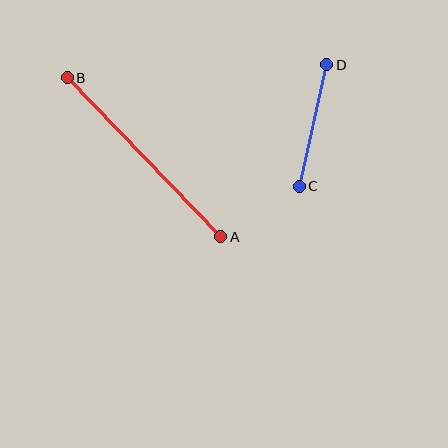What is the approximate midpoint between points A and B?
The midpoint is at approximately (144, 157) pixels.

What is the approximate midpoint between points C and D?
The midpoint is at approximately (313, 126) pixels.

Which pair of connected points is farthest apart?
Points A and B are farthest apart.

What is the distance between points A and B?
The distance is approximately 221 pixels.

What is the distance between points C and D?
The distance is approximately 124 pixels.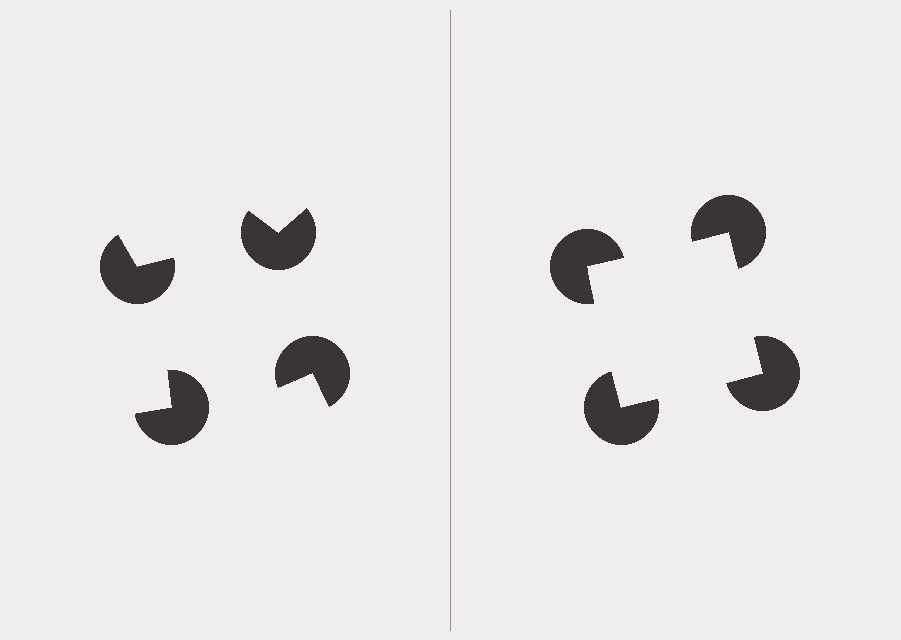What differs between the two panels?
The pac-man discs are positioned identically on both sides; only the wedge orientations differ. On the right they align to a square; on the left they are misaligned.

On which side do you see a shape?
An illusory square appears on the right side. On the left side the wedge cuts are rotated, so no coherent shape forms.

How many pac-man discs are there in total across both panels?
8 — 4 on each side.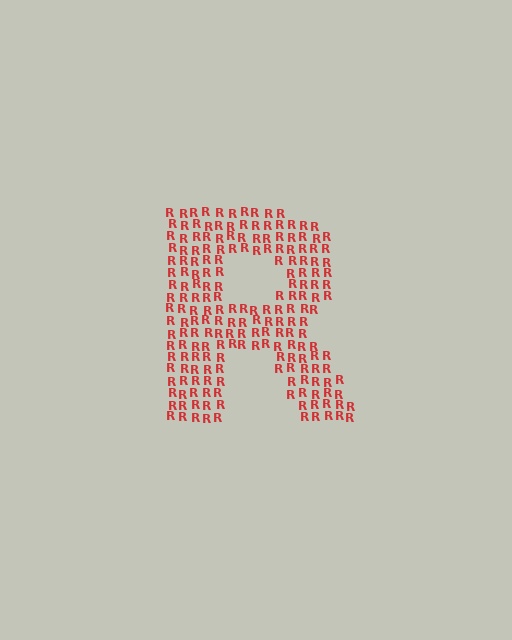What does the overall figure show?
The overall figure shows the letter R.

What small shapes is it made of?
It is made of small letter R's.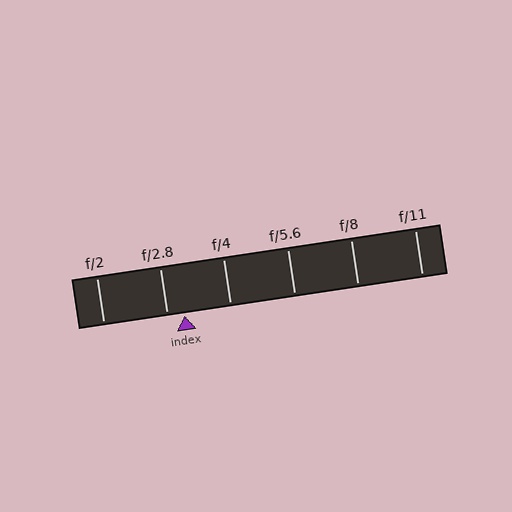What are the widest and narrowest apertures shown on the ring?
The widest aperture shown is f/2 and the narrowest is f/11.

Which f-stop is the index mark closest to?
The index mark is closest to f/2.8.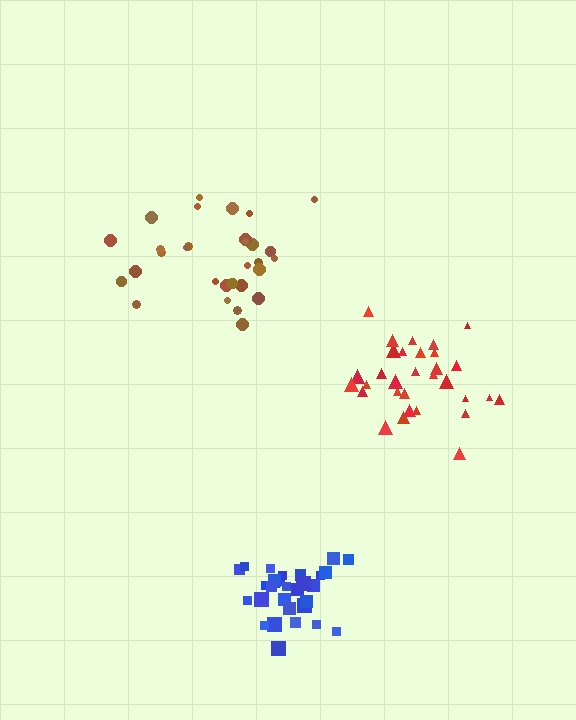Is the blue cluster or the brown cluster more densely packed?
Blue.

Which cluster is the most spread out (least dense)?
Brown.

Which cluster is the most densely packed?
Blue.